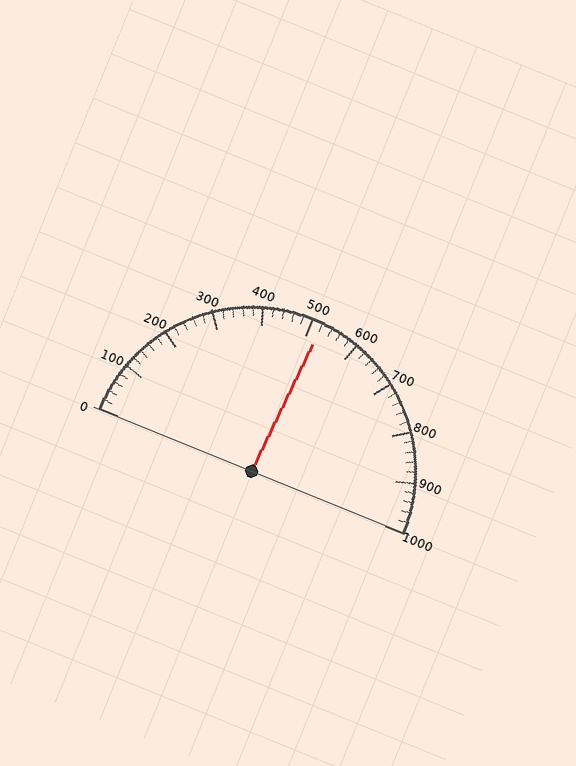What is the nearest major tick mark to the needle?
The nearest major tick mark is 500.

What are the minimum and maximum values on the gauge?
The gauge ranges from 0 to 1000.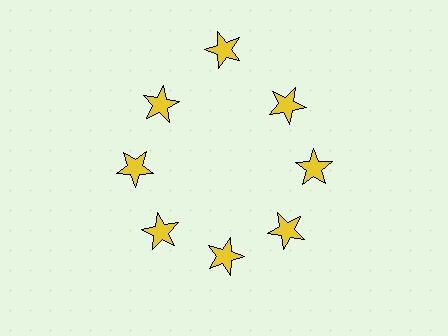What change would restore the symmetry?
The symmetry would be restored by moving it inward, back onto the ring so that all 8 stars sit at equal angles and equal distance from the center.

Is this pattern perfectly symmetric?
No. The 8 yellow stars are arranged in a ring, but one element near the 12 o'clock position is pushed outward from the center, breaking the 8-fold rotational symmetry.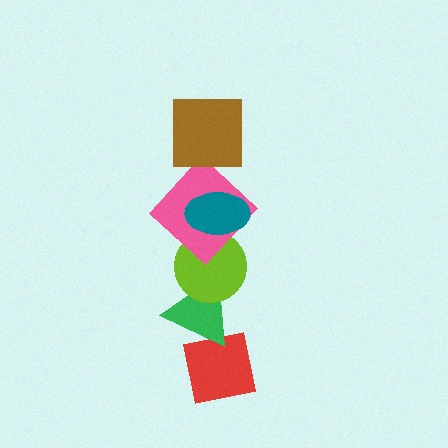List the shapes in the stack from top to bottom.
From top to bottom: the brown square, the teal ellipse, the pink diamond, the lime circle, the green triangle, the red square.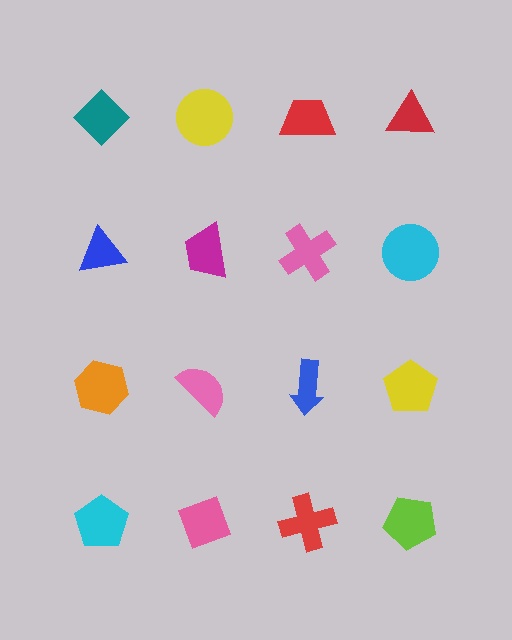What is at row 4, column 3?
A red cross.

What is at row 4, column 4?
A lime pentagon.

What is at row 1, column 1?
A teal diamond.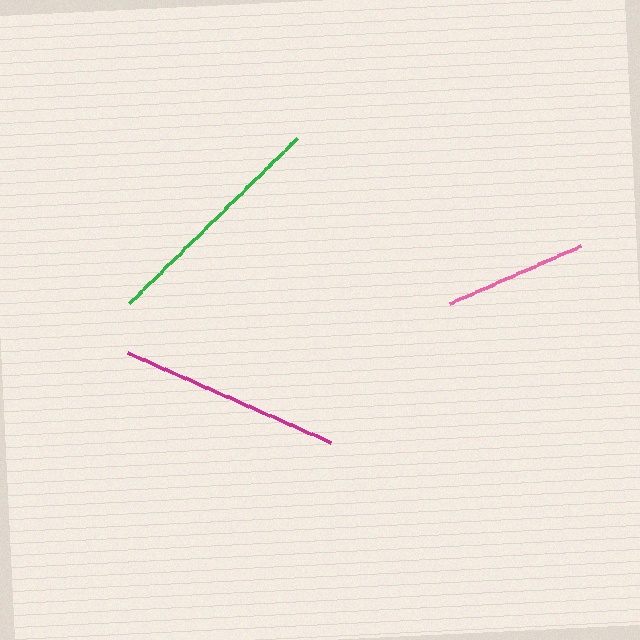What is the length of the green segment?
The green segment is approximately 235 pixels long.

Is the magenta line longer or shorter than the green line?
The green line is longer than the magenta line.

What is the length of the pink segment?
The pink segment is approximately 142 pixels long.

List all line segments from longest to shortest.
From longest to shortest: green, magenta, pink.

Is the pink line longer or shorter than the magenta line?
The magenta line is longer than the pink line.